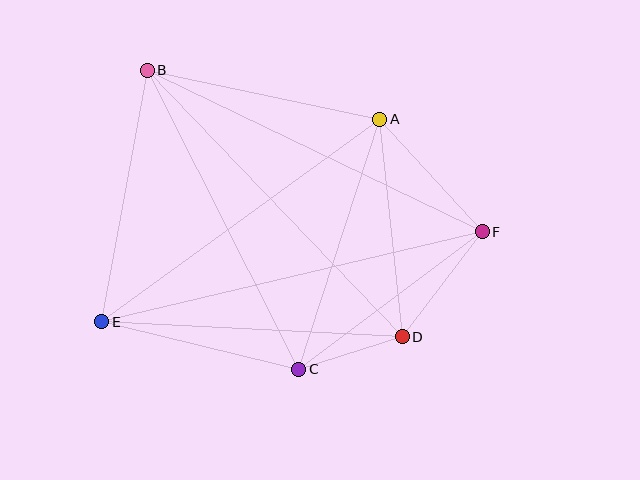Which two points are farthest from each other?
Points E and F are farthest from each other.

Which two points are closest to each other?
Points C and D are closest to each other.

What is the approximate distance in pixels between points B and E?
The distance between B and E is approximately 256 pixels.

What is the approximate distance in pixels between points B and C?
The distance between B and C is approximately 335 pixels.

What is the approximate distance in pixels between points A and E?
The distance between A and E is approximately 344 pixels.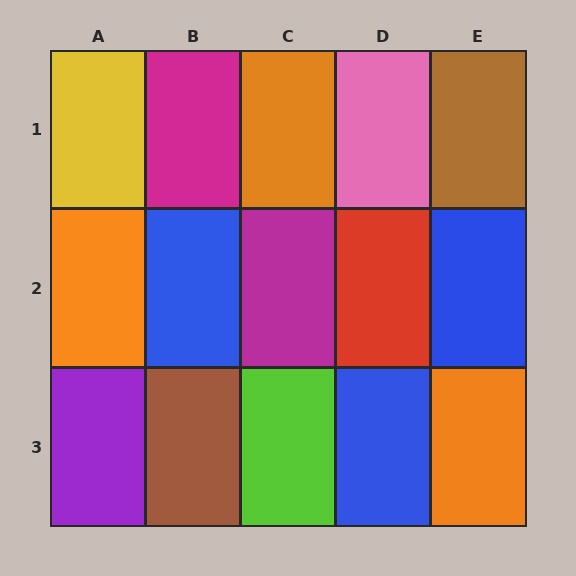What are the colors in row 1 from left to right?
Yellow, magenta, orange, pink, brown.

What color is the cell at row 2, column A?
Orange.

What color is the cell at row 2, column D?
Red.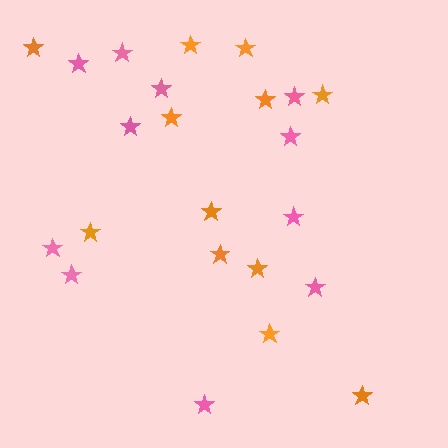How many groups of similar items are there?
There are 2 groups: one group of pink stars (11) and one group of orange stars (12).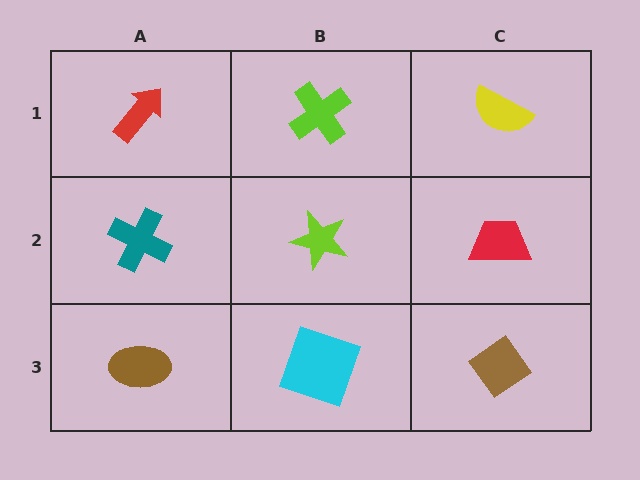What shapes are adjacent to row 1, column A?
A teal cross (row 2, column A), a lime cross (row 1, column B).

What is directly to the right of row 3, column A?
A cyan square.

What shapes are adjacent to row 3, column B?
A lime star (row 2, column B), a brown ellipse (row 3, column A), a brown diamond (row 3, column C).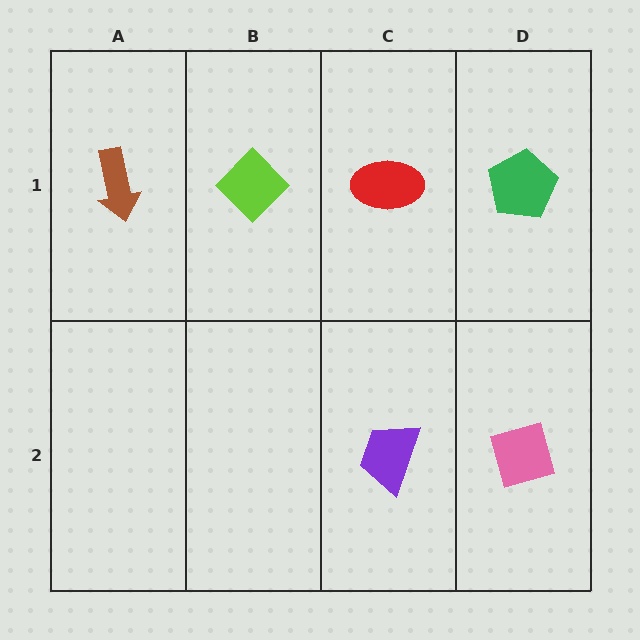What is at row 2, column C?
A purple trapezoid.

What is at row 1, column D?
A green pentagon.